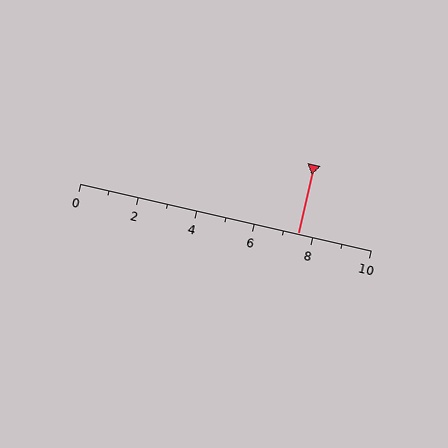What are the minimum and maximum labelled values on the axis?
The axis runs from 0 to 10.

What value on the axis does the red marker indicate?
The marker indicates approximately 7.5.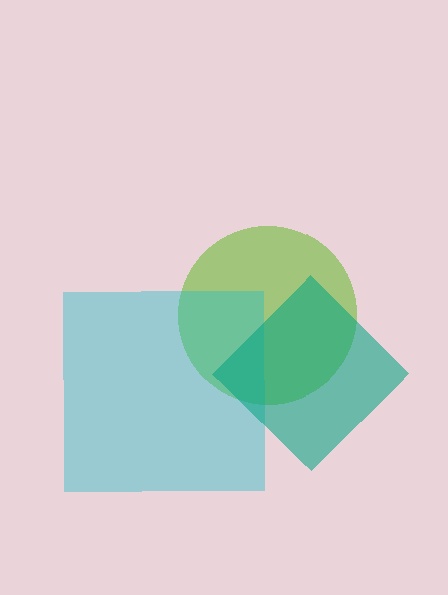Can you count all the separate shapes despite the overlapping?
Yes, there are 3 separate shapes.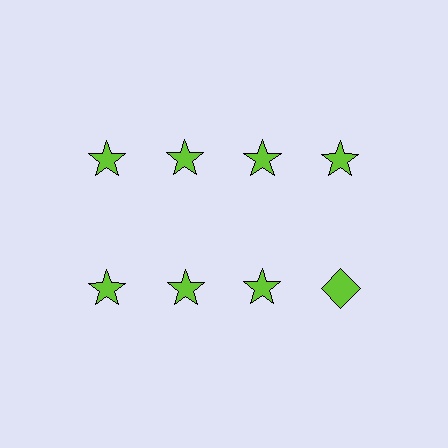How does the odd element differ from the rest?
It has a different shape: diamond instead of star.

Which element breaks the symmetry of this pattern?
The lime diamond in the second row, second from right column breaks the symmetry. All other shapes are lime stars.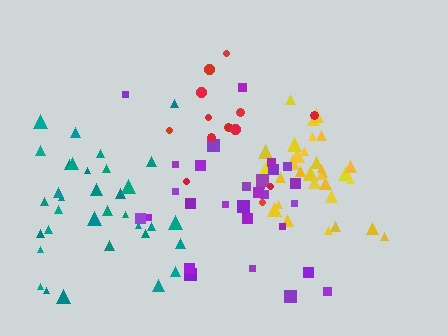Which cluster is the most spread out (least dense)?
Red.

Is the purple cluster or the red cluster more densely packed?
Purple.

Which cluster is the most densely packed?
Yellow.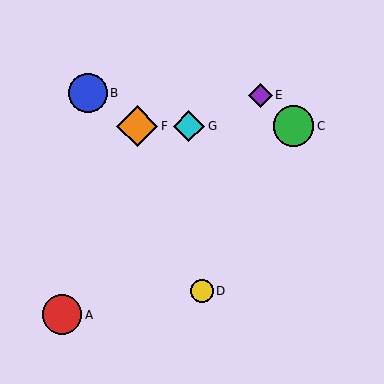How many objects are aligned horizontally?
3 objects (C, F, G) are aligned horizontally.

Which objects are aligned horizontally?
Objects C, F, G are aligned horizontally.